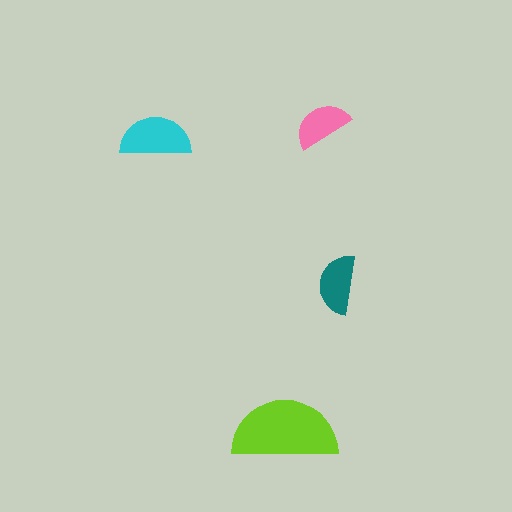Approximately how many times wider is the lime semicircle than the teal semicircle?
About 2 times wider.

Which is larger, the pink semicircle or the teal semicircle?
The teal one.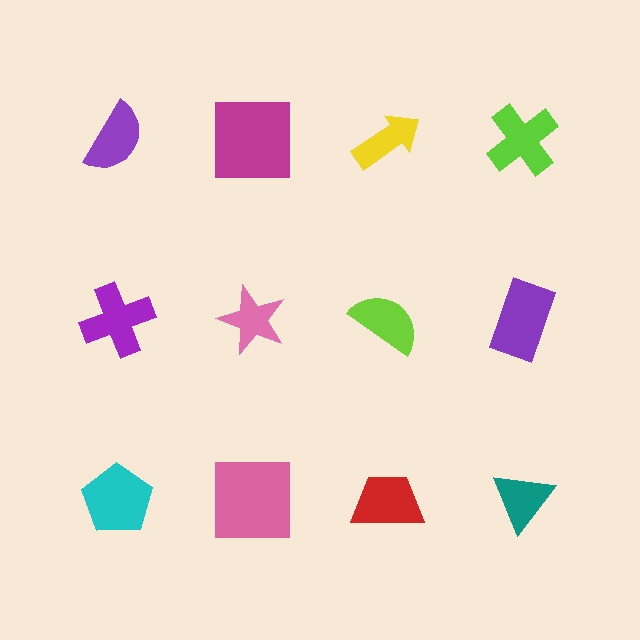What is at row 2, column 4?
A purple rectangle.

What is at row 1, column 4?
A lime cross.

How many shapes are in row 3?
4 shapes.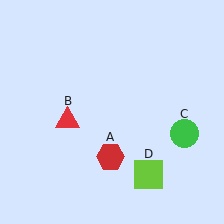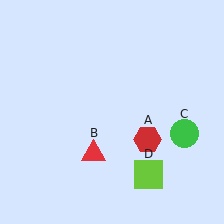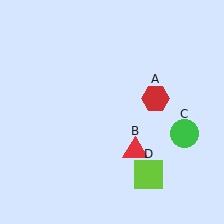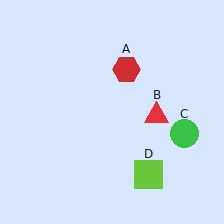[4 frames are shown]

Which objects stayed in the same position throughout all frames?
Green circle (object C) and lime square (object D) remained stationary.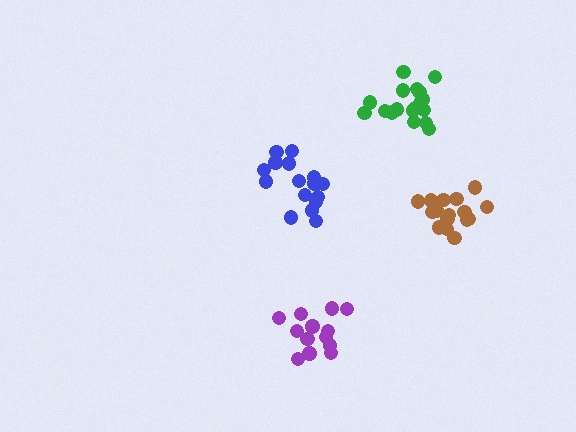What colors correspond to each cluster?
The clusters are colored: brown, purple, green, blue.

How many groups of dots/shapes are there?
There are 4 groups.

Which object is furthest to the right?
The brown cluster is rightmost.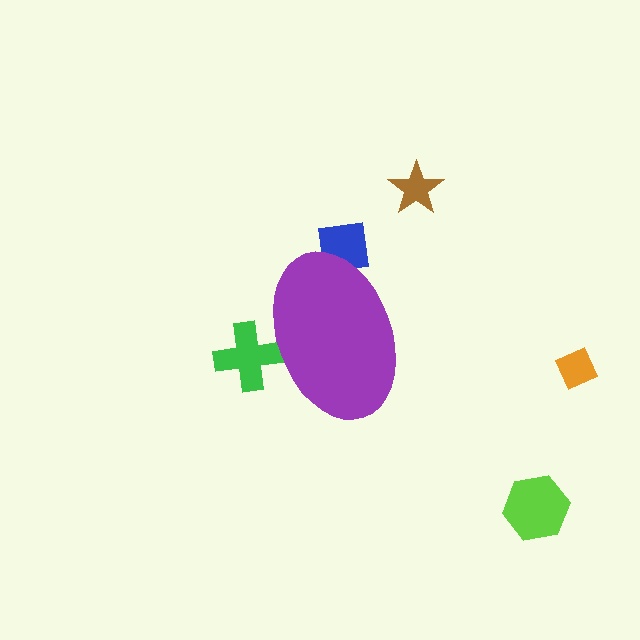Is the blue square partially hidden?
Yes, the blue square is partially hidden behind the purple ellipse.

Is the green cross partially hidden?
Yes, the green cross is partially hidden behind the purple ellipse.